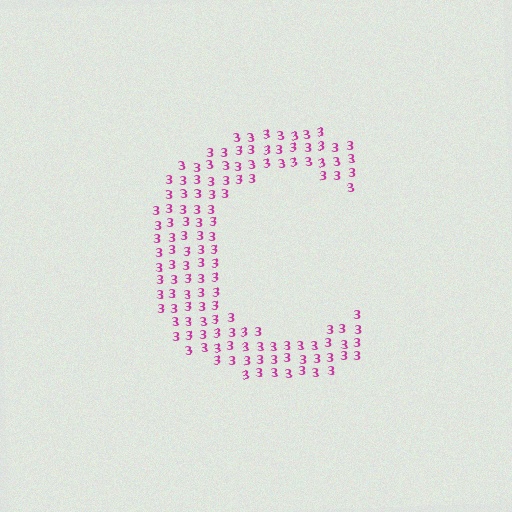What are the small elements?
The small elements are digit 3's.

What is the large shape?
The large shape is the letter C.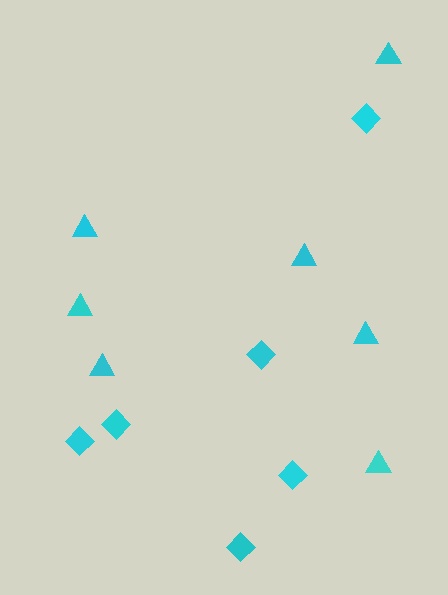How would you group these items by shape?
There are 2 groups: one group of diamonds (6) and one group of triangles (7).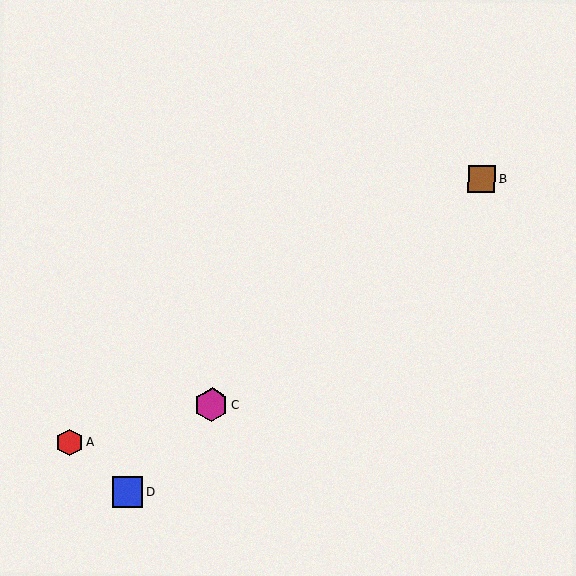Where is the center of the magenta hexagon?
The center of the magenta hexagon is at (211, 405).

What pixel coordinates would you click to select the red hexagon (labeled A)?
Click at (69, 442) to select the red hexagon A.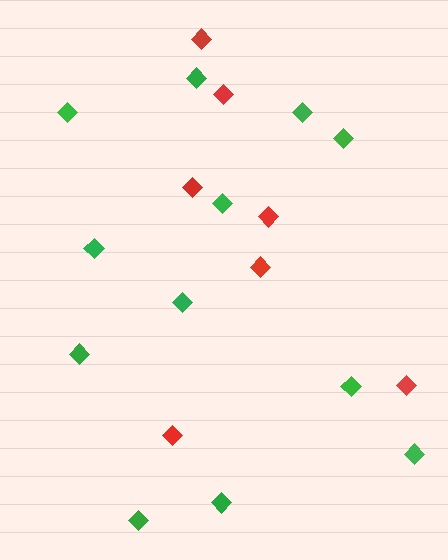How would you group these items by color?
There are 2 groups: one group of red diamonds (7) and one group of green diamonds (12).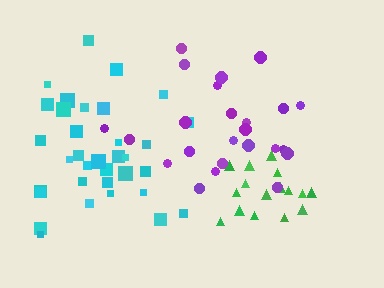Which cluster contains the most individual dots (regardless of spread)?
Cyan (34).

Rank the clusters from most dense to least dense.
green, purple, cyan.